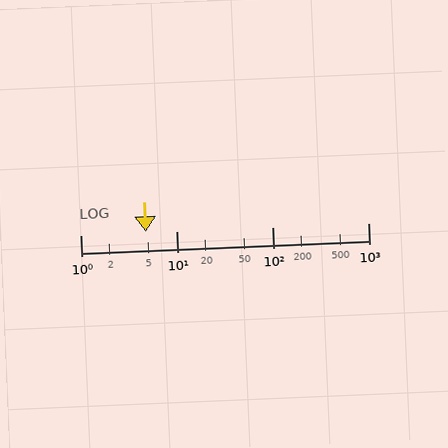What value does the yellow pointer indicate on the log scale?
The pointer indicates approximately 4.8.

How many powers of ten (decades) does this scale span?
The scale spans 3 decades, from 1 to 1000.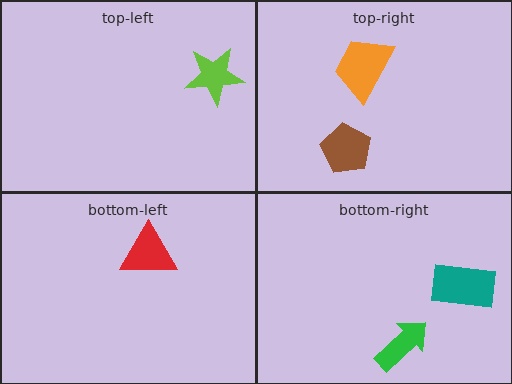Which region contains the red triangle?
The bottom-left region.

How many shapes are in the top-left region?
1.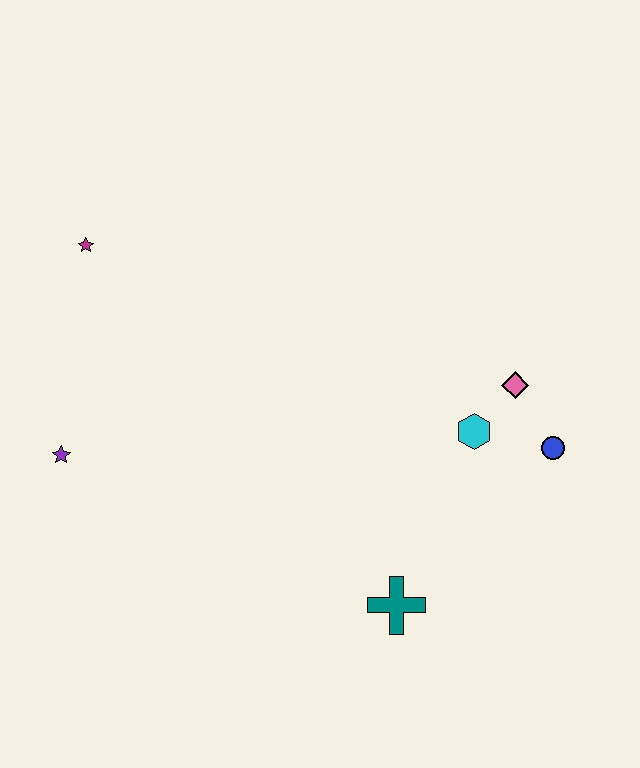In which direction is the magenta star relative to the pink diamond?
The magenta star is to the left of the pink diamond.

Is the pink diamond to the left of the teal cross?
No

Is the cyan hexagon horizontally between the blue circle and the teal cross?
Yes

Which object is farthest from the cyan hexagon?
The magenta star is farthest from the cyan hexagon.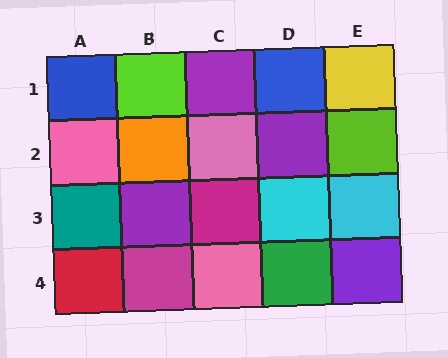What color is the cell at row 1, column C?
Purple.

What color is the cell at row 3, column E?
Cyan.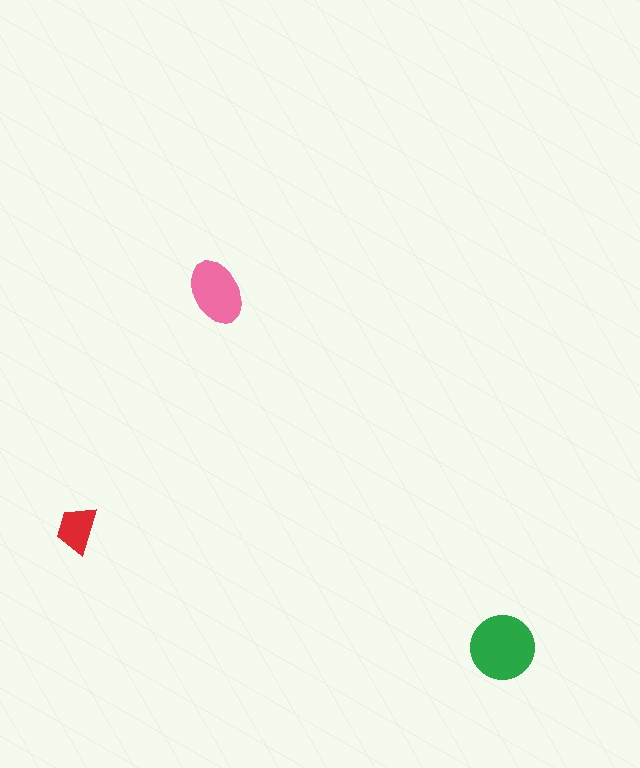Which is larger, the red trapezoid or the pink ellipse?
The pink ellipse.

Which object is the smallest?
The red trapezoid.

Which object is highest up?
The pink ellipse is topmost.